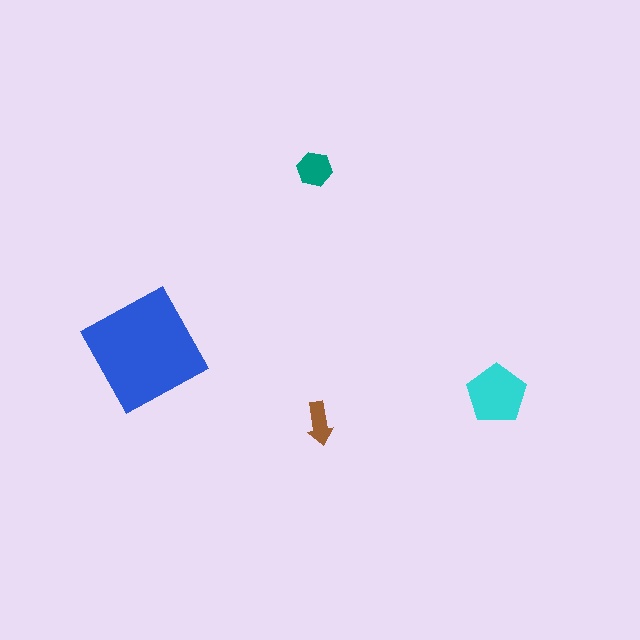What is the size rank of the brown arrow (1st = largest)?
4th.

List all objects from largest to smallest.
The blue square, the cyan pentagon, the teal hexagon, the brown arrow.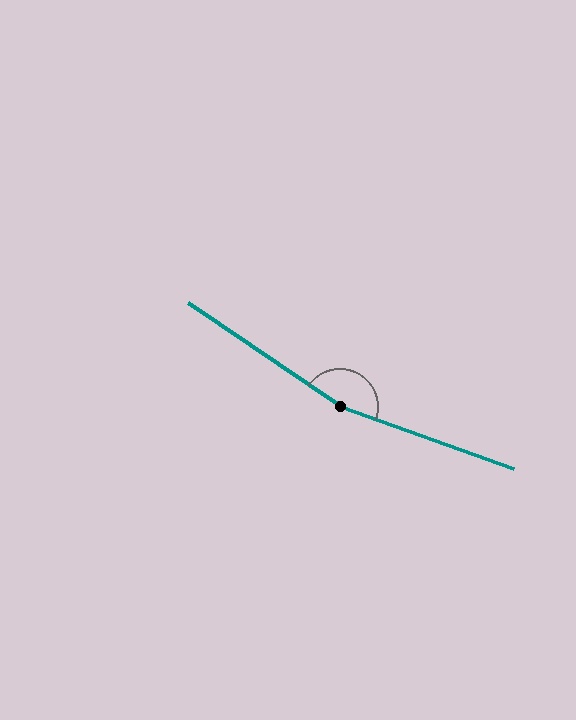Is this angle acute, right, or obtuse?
It is obtuse.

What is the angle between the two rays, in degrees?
Approximately 165 degrees.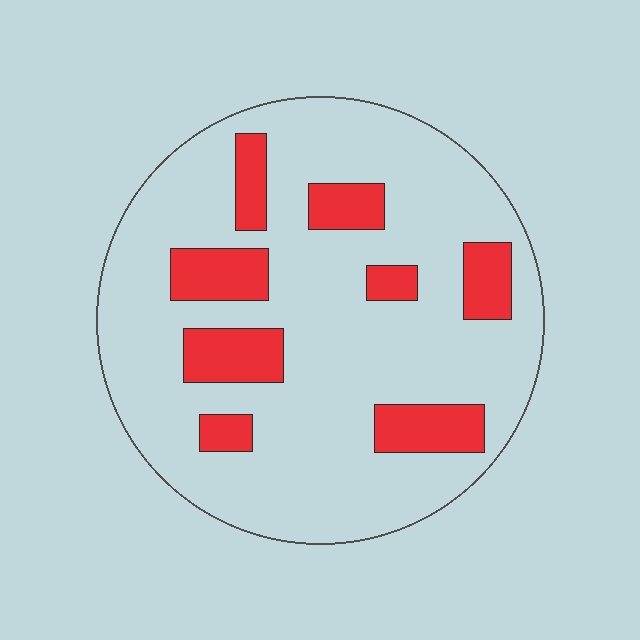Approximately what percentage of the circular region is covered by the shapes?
Approximately 20%.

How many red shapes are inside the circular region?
8.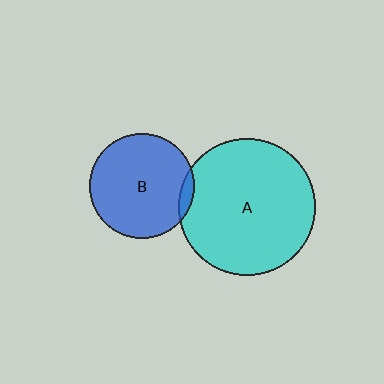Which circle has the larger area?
Circle A (cyan).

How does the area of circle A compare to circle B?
Approximately 1.7 times.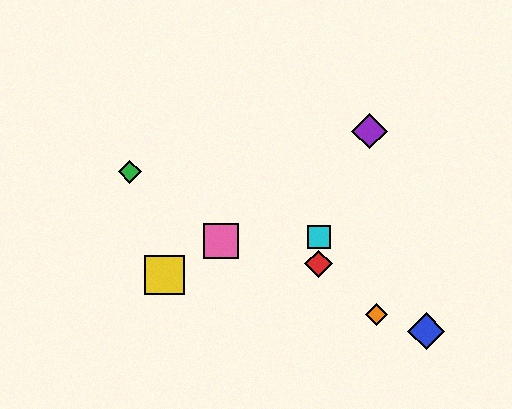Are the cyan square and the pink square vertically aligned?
No, the cyan square is at x≈319 and the pink square is at x≈221.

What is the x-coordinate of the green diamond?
The green diamond is at x≈130.